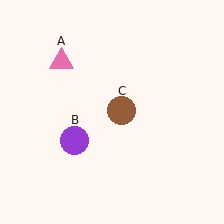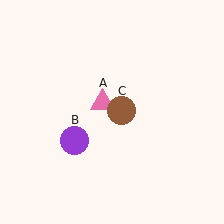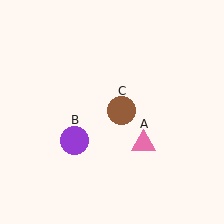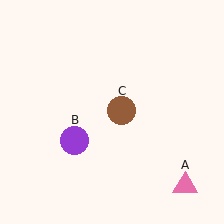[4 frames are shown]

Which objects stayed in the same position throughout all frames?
Purple circle (object B) and brown circle (object C) remained stationary.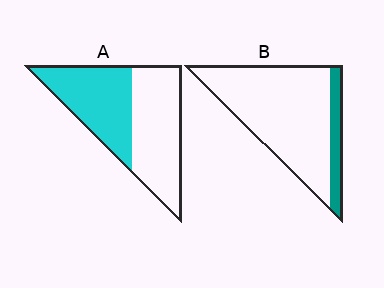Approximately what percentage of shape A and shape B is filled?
A is approximately 45% and B is approximately 15%.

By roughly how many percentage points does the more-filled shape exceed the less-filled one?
By roughly 30 percentage points (A over B).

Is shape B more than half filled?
No.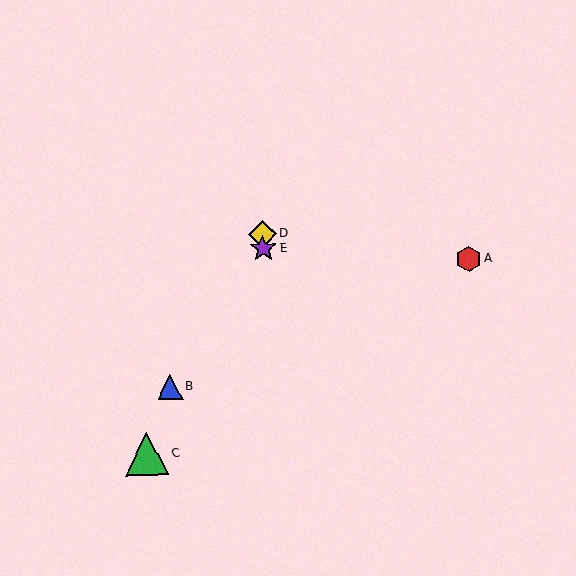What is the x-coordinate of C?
Object C is at x≈147.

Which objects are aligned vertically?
Objects D, E are aligned vertically.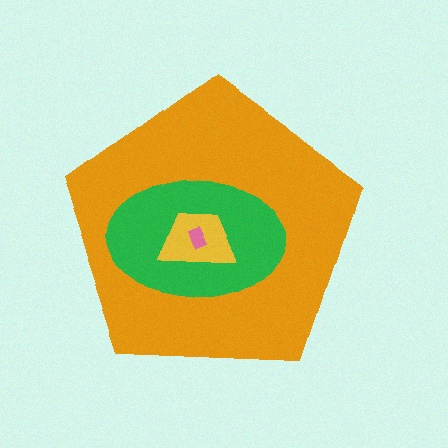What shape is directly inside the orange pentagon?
The green ellipse.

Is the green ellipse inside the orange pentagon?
Yes.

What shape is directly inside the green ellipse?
The yellow trapezoid.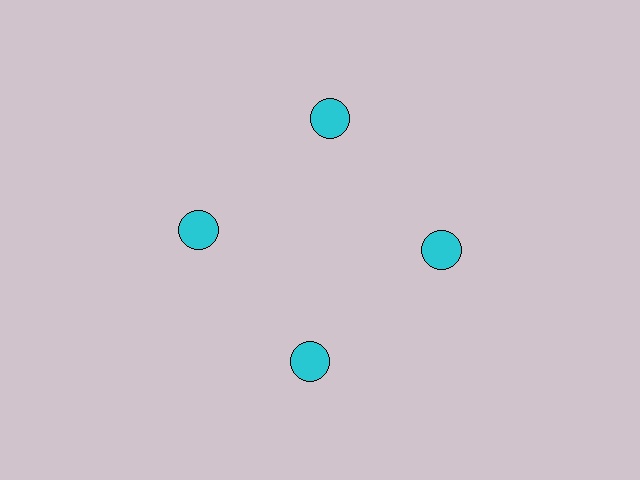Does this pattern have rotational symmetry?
Yes, this pattern has 4-fold rotational symmetry. It looks the same after rotating 90 degrees around the center.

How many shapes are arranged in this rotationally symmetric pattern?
There are 4 shapes, arranged in 4 groups of 1.